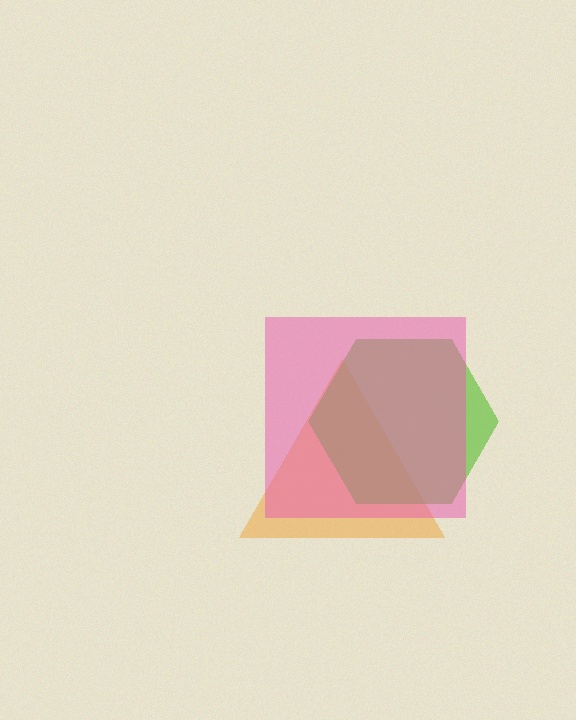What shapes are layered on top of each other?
The layered shapes are: an orange triangle, a lime hexagon, a pink square.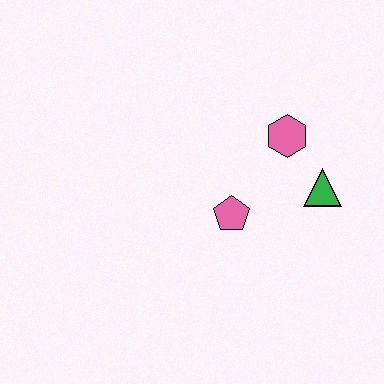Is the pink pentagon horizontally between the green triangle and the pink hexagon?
No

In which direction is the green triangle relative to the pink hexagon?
The green triangle is below the pink hexagon.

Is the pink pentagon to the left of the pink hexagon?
Yes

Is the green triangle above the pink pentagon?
Yes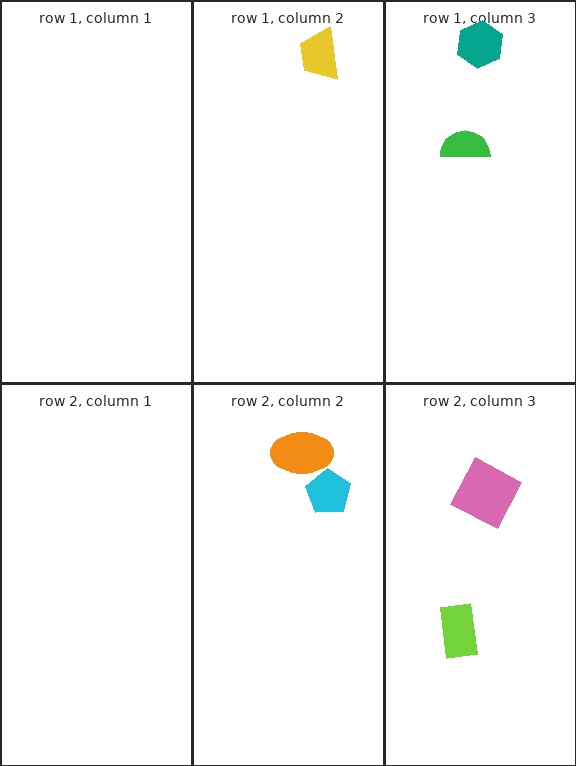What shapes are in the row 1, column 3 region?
The teal hexagon, the green semicircle.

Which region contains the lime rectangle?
The row 2, column 3 region.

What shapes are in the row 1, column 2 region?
The yellow trapezoid.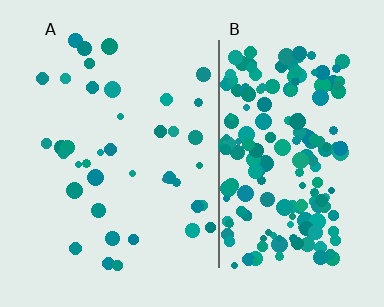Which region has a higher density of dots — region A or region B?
B (the right).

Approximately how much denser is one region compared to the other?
Approximately 5.1× — region B over region A.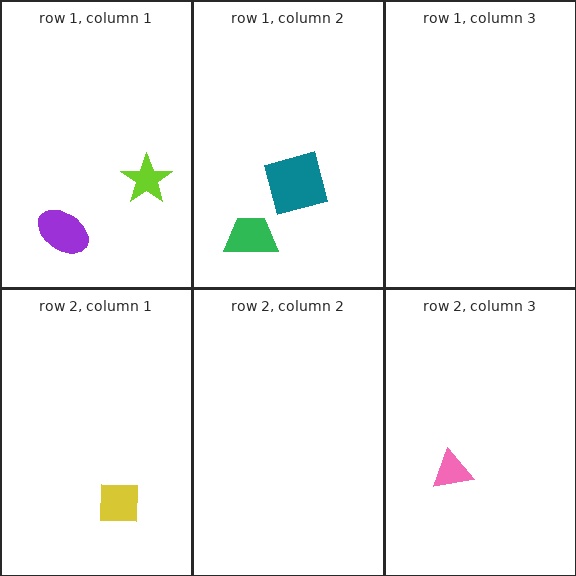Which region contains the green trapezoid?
The row 1, column 2 region.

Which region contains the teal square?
The row 1, column 2 region.